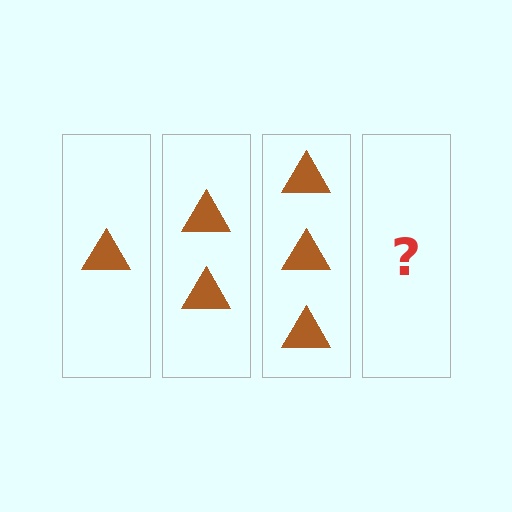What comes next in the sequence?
The next element should be 4 triangles.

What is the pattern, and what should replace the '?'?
The pattern is that each step adds one more triangle. The '?' should be 4 triangles.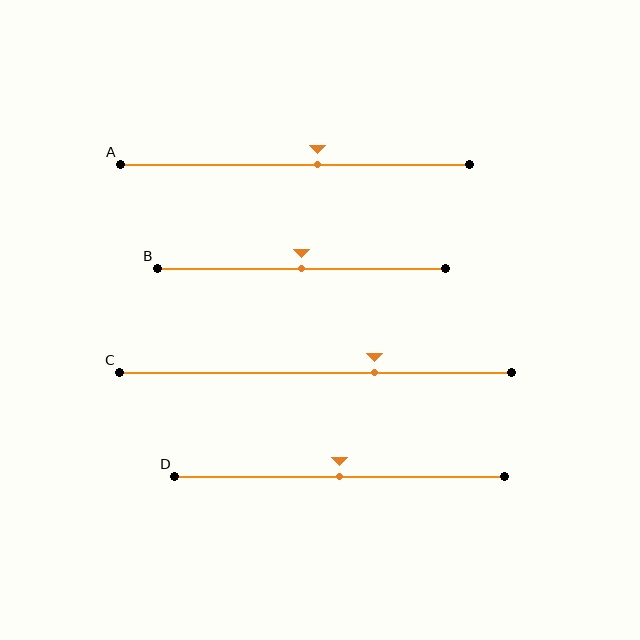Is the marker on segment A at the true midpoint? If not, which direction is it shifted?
No, the marker on segment A is shifted to the right by about 7% of the segment length.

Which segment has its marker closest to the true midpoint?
Segment B has its marker closest to the true midpoint.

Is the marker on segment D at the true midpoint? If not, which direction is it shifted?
Yes, the marker on segment D is at the true midpoint.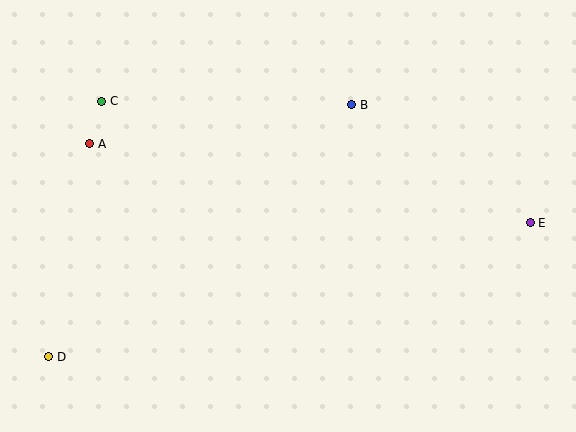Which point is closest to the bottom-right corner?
Point E is closest to the bottom-right corner.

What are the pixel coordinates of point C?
Point C is at (102, 101).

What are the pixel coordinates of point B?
Point B is at (352, 105).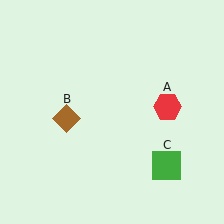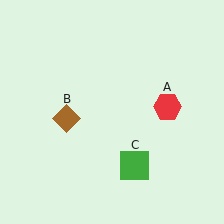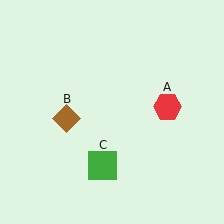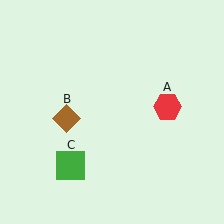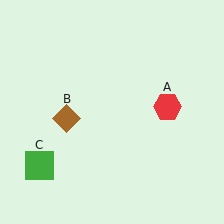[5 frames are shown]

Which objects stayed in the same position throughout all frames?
Red hexagon (object A) and brown diamond (object B) remained stationary.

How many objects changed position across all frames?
1 object changed position: green square (object C).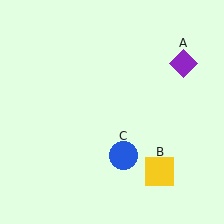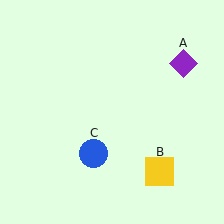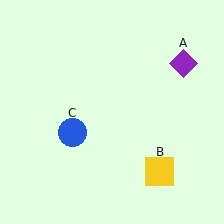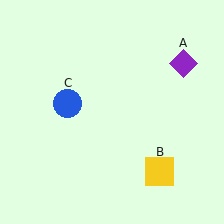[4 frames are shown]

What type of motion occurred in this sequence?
The blue circle (object C) rotated clockwise around the center of the scene.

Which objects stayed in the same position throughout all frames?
Purple diamond (object A) and yellow square (object B) remained stationary.